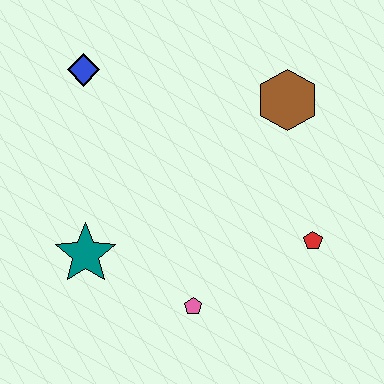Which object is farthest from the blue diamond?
The red pentagon is farthest from the blue diamond.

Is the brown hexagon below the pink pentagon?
No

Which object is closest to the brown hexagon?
The red pentagon is closest to the brown hexagon.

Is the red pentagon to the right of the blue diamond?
Yes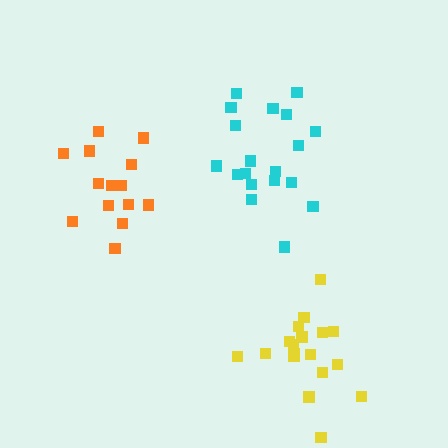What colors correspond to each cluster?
The clusters are colored: orange, yellow, cyan.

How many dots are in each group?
Group 1: 14 dots, Group 2: 18 dots, Group 3: 19 dots (51 total).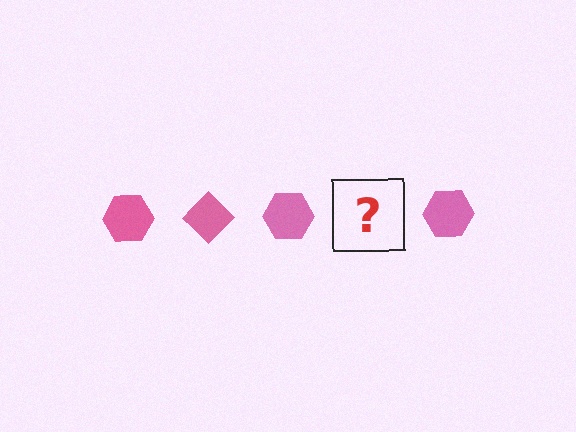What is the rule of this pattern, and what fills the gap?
The rule is that the pattern cycles through hexagon, diamond shapes in pink. The gap should be filled with a pink diamond.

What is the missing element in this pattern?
The missing element is a pink diamond.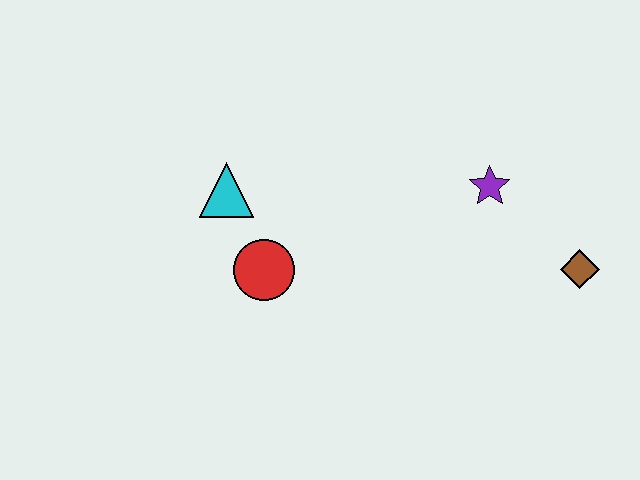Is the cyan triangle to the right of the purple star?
No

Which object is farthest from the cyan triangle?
The brown diamond is farthest from the cyan triangle.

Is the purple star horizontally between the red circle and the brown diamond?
Yes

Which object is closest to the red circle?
The cyan triangle is closest to the red circle.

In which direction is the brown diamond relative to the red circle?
The brown diamond is to the right of the red circle.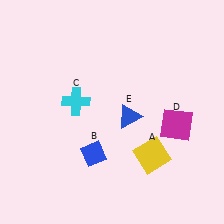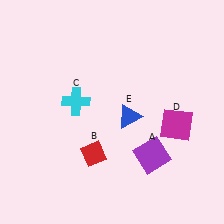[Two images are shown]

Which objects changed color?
A changed from yellow to purple. B changed from blue to red.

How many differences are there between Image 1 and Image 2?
There are 2 differences between the two images.